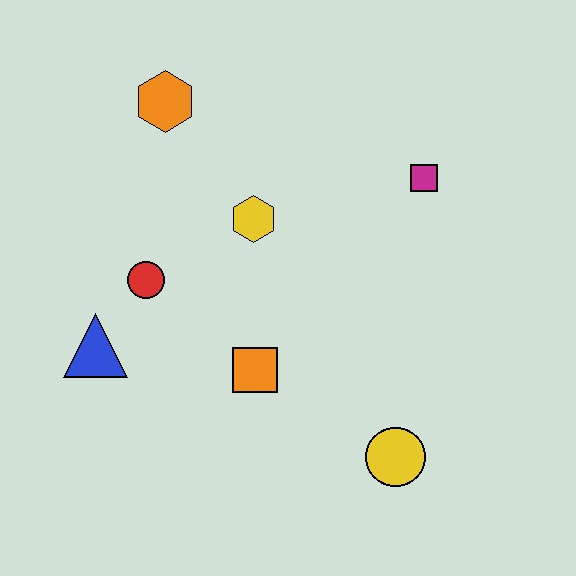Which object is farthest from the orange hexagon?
The yellow circle is farthest from the orange hexagon.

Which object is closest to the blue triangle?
The red circle is closest to the blue triangle.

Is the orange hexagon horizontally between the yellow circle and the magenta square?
No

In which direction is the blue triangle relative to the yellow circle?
The blue triangle is to the left of the yellow circle.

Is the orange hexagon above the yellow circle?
Yes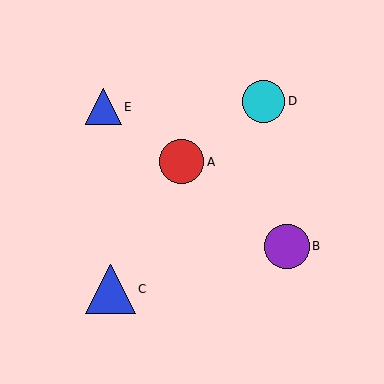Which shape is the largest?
The blue triangle (labeled C) is the largest.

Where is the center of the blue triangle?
The center of the blue triangle is at (110, 289).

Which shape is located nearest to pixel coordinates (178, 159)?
The red circle (labeled A) at (182, 162) is nearest to that location.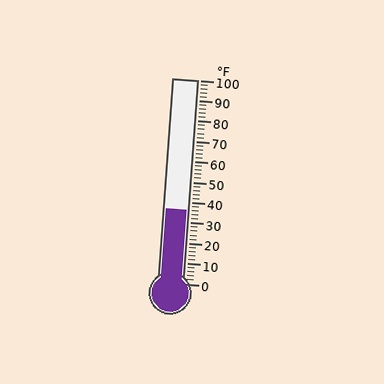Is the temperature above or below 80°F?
The temperature is below 80°F.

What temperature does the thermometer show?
The thermometer shows approximately 36°F.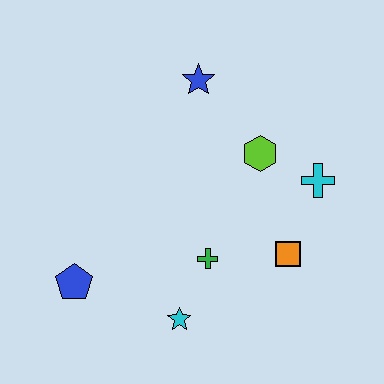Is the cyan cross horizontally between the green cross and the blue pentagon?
No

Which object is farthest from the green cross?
The blue star is farthest from the green cross.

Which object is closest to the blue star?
The lime hexagon is closest to the blue star.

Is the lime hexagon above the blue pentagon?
Yes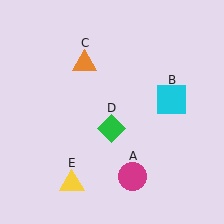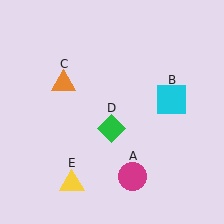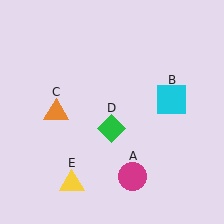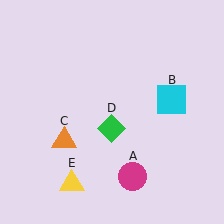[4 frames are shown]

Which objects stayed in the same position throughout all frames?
Magenta circle (object A) and cyan square (object B) and green diamond (object D) and yellow triangle (object E) remained stationary.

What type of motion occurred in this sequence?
The orange triangle (object C) rotated counterclockwise around the center of the scene.